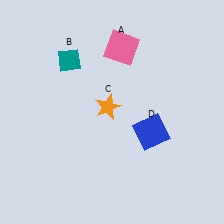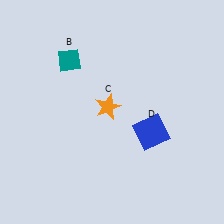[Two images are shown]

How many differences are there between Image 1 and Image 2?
There is 1 difference between the two images.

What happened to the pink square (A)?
The pink square (A) was removed in Image 2. It was in the top-right area of Image 1.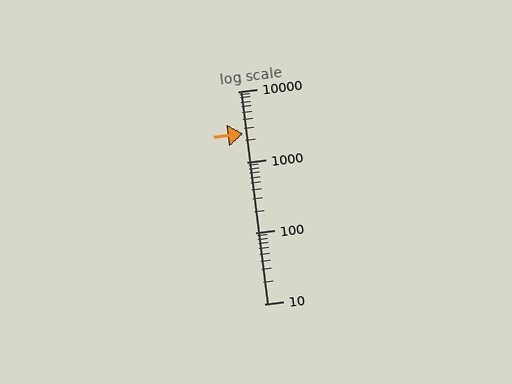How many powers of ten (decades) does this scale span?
The scale spans 3 decades, from 10 to 10000.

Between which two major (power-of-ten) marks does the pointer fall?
The pointer is between 1000 and 10000.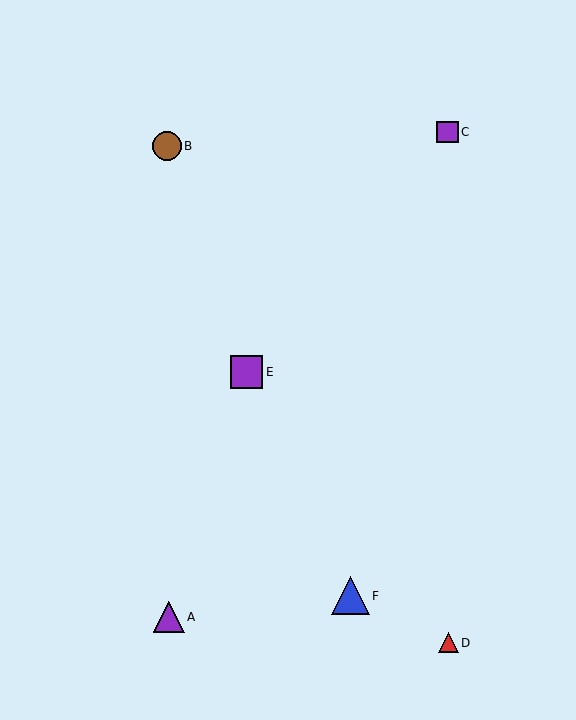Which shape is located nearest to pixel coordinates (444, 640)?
The red triangle (labeled D) at (448, 643) is nearest to that location.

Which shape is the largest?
The blue triangle (labeled F) is the largest.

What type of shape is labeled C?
Shape C is a purple square.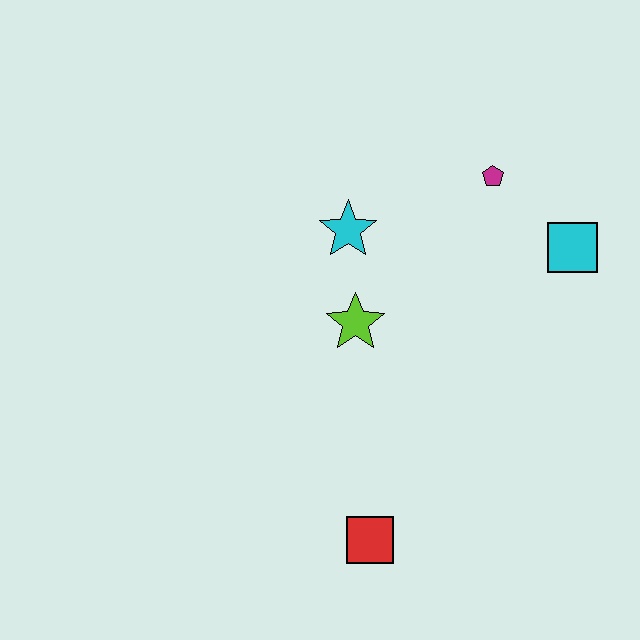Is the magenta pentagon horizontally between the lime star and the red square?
No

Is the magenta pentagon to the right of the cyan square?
No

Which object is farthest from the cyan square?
The red square is farthest from the cyan square.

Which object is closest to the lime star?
The cyan star is closest to the lime star.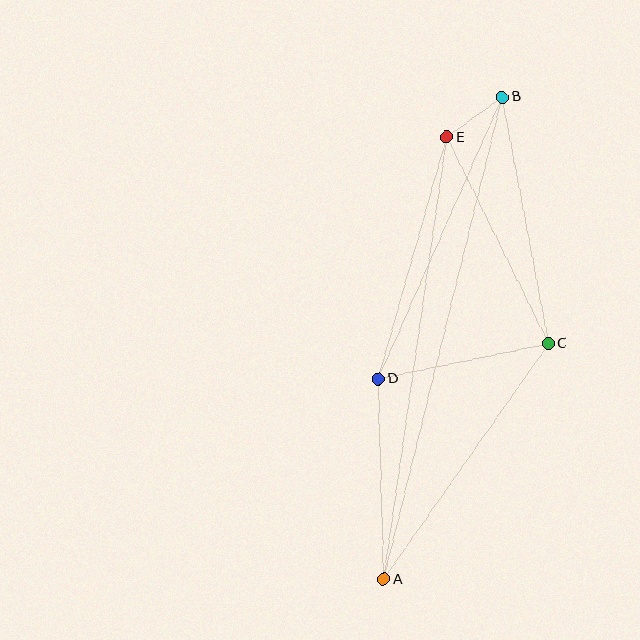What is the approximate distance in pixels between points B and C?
The distance between B and C is approximately 250 pixels.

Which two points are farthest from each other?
Points A and B are farthest from each other.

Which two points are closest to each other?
Points B and E are closest to each other.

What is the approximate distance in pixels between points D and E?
The distance between D and E is approximately 251 pixels.